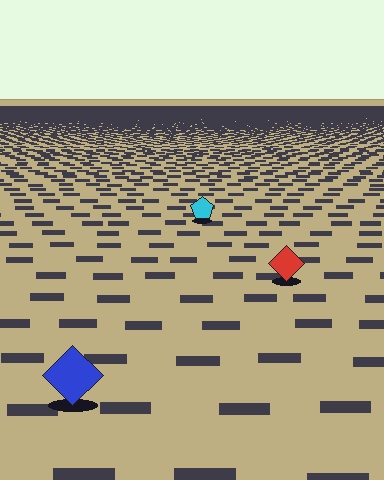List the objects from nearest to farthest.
From nearest to farthest: the blue diamond, the red diamond, the cyan pentagon.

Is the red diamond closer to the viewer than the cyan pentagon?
Yes. The red diamond is closer — you can tell from the texture gradient: the ground texture is coarser near it.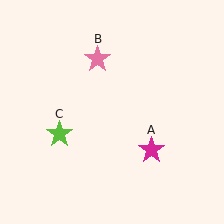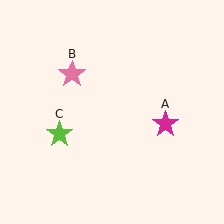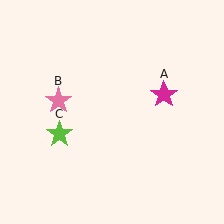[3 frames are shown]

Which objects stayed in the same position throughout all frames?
Lime star (object C) remained stationary.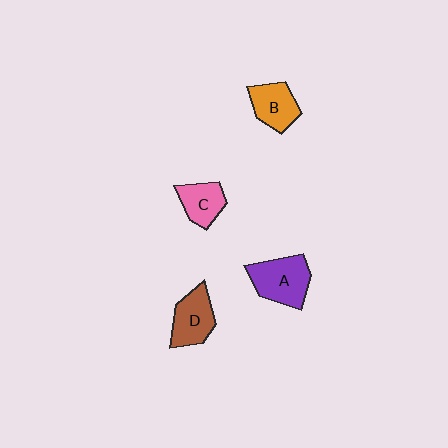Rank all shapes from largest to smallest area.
From largest to smallest: A (purple), D (brown), B (orange), C (pink).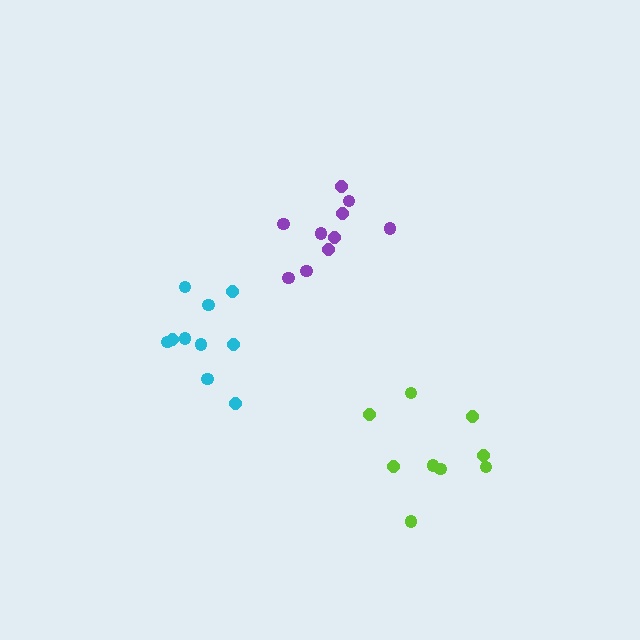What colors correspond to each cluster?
The clusters are colored: cyan, purple, lime.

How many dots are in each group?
Group 1: 10 dots, Group 2: 10 dots, Group 3: 9 dots (29 total).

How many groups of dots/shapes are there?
There are 3 groups.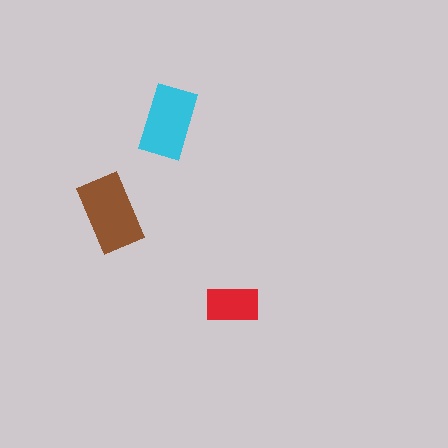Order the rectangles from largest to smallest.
the brown one, the cyan one, the red one.